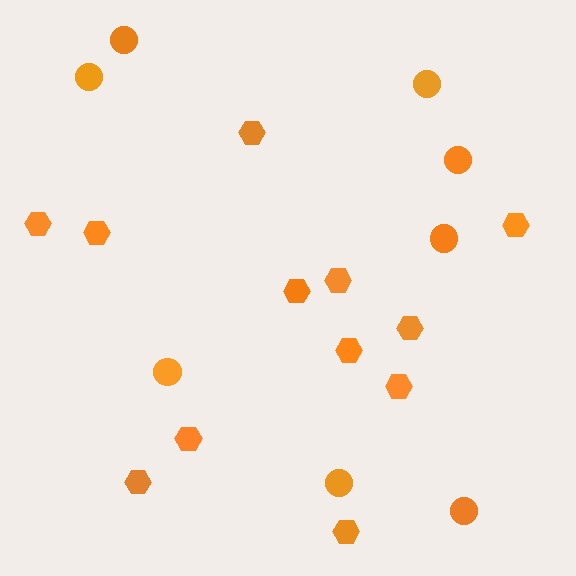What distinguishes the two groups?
There are 2 groups: one group of circles (8) and one group of hexagons (12).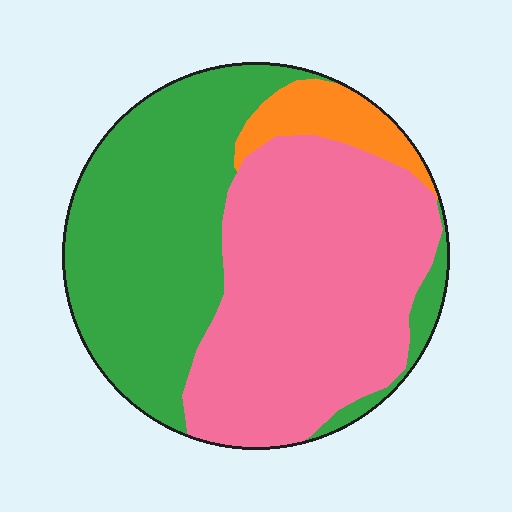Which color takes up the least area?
Orange, at roughly 10%.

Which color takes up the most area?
Pink, at roughly 50%.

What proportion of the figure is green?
Green covers roughly 45% of the figure.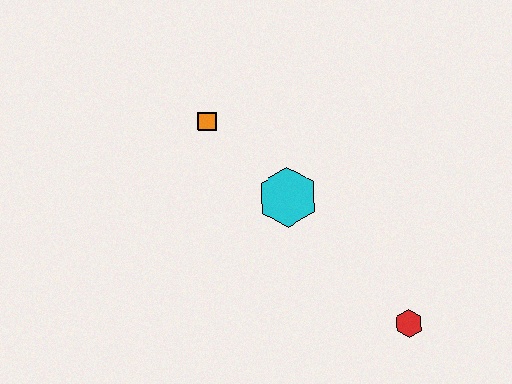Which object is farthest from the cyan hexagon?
The red hexagon is farthest from the cyan hexagon.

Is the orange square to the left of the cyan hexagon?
Yes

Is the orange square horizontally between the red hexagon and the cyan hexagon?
No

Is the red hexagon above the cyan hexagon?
No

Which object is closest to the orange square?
The cyan hexagon is closest to the orange square.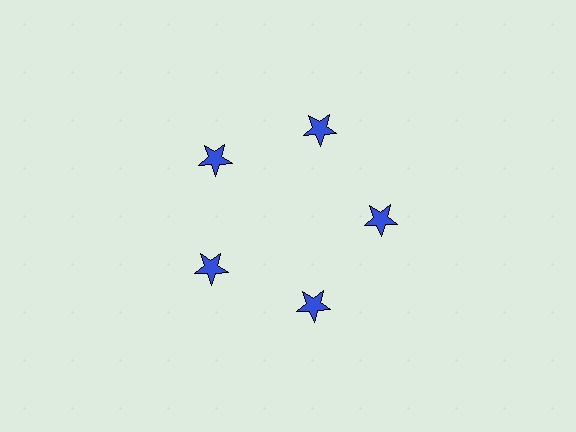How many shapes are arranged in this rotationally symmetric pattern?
There are 5 shapes, arranged in 5 groups of 1.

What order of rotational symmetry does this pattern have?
This pattern has 5-fold rotational symmetry.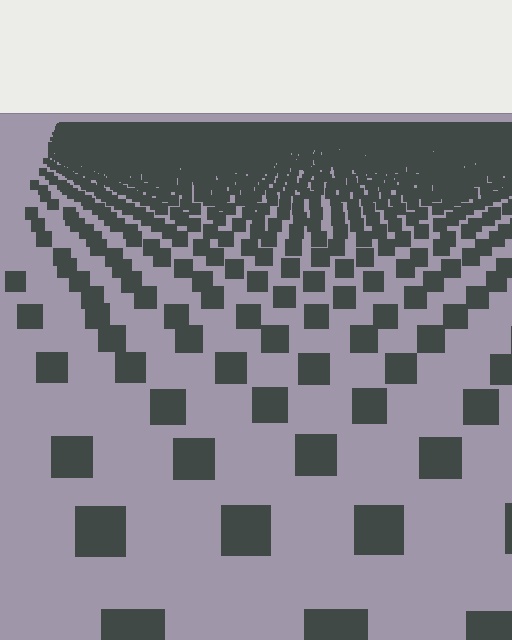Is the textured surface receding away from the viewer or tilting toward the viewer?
The surface is receding away from the viewer. Texture elements get smaller and denser toward the top.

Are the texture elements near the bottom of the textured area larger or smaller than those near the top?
Larger. Near the bottom, elements are closer to the viewer and appear at a bigger on-screen size.